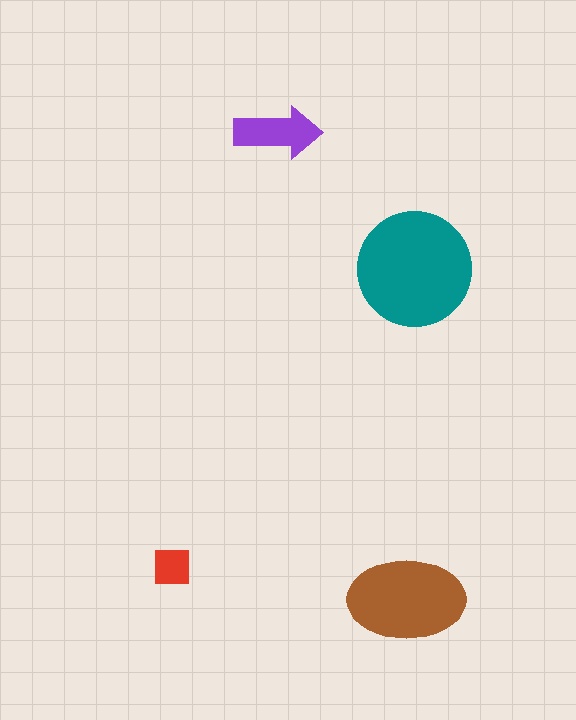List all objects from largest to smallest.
The teal circle, the brown ellipse, the purple arrow, the red square.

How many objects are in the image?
There are 4 objects in the image.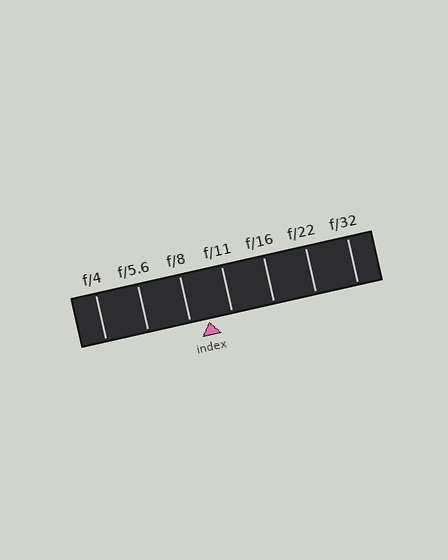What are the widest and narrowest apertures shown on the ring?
The widest aperture shown is f/4 and the narrowest is f/32.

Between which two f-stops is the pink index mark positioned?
The index mark is between f/8 and f/11.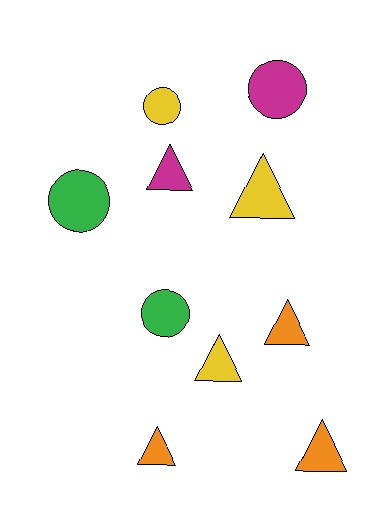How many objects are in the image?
There are 10 objects.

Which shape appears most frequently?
Triangle, with 6 objects.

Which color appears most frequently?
Orange, with 3 objects.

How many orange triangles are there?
There are 3 orange triangles.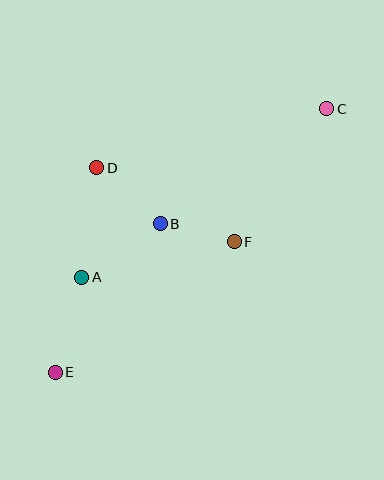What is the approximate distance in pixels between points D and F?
The distance between D and F is approximately 156 pixels.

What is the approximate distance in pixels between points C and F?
The distance between C and F is approximately 162 pixels.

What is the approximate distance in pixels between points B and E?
The distance between B and E is approximately 182 pixels.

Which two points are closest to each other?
Points B and F are closest to each other.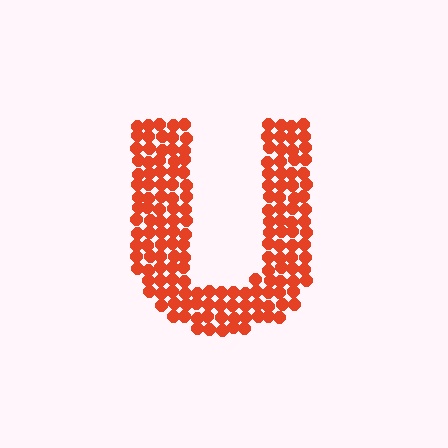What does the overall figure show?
The overall figure shows the letter U.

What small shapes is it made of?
It is made of small circles.